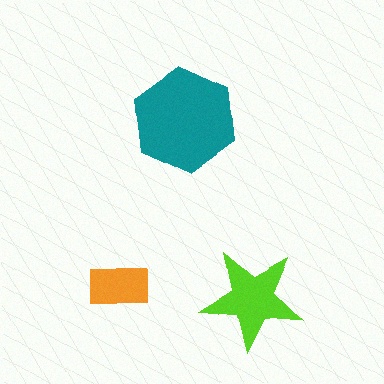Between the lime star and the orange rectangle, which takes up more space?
The lime star.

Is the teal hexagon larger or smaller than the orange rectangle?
Larger.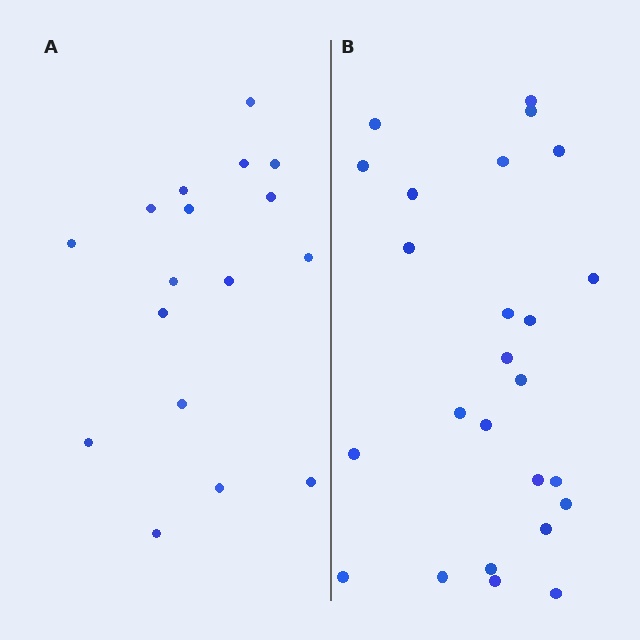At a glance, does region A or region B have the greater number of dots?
Region B (the right region) has more dots.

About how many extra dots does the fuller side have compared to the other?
Region B has roughly 8 or so more dots than region A.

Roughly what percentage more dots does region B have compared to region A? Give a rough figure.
About 45% more.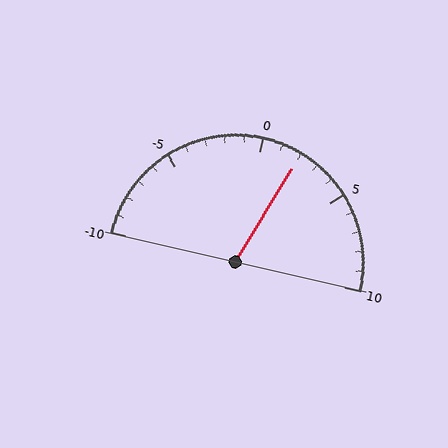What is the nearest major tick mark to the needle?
The nearest major tick mark is 0.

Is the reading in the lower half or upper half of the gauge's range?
The reading is in the upper half of the range (-10 to 10).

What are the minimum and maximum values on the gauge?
The gauge ranges from -10 to 10.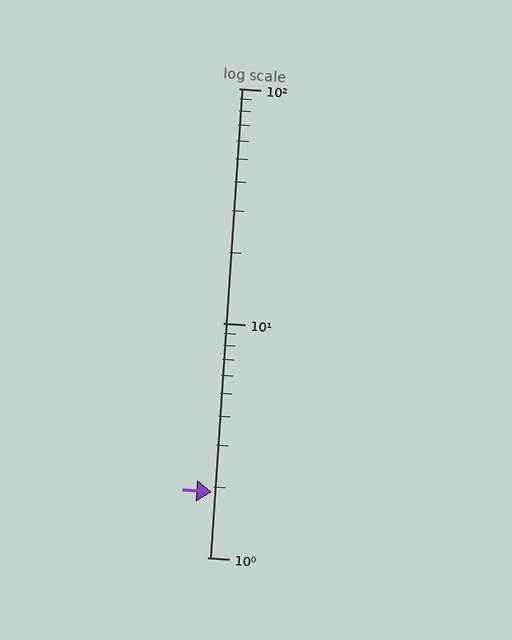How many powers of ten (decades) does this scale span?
The scale spans 2 decades, from 1 to 100.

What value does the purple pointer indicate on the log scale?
The pointer indicates approximately 1.9.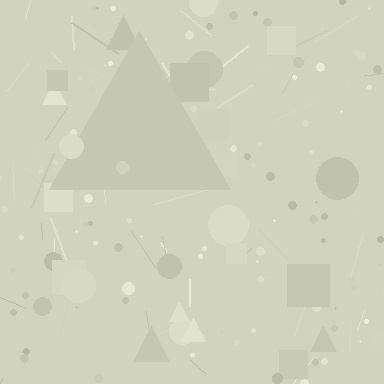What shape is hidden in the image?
A triangle is hidden in the image.